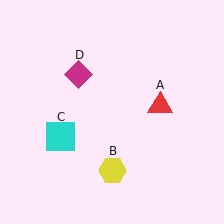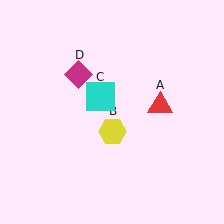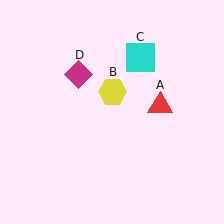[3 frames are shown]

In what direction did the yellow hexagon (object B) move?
The yellow hexagon (object B) moved up.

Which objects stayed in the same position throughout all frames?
Red triangle (object A) and magenta diamond (object D) remained stationary.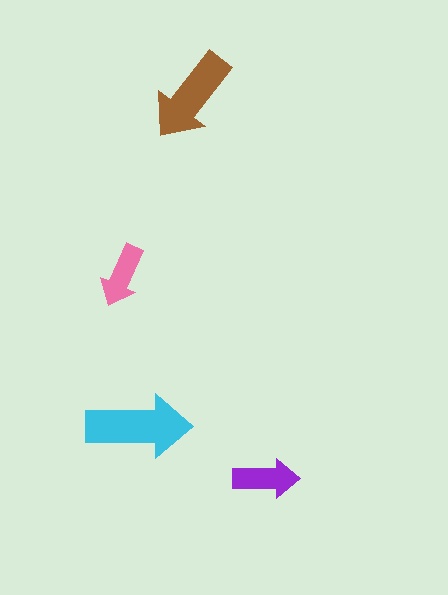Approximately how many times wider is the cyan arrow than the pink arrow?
About 1.5 times wider.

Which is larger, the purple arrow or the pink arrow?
The purple one.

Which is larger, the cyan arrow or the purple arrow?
The cyan one.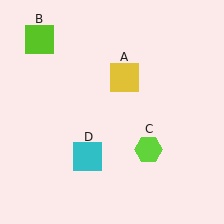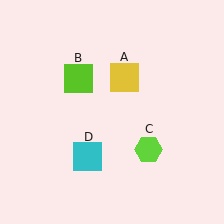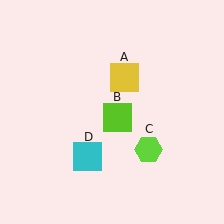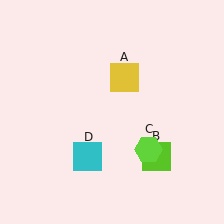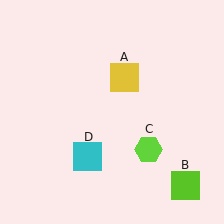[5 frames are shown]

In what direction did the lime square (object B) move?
The lime square (object B) moved down and to the right.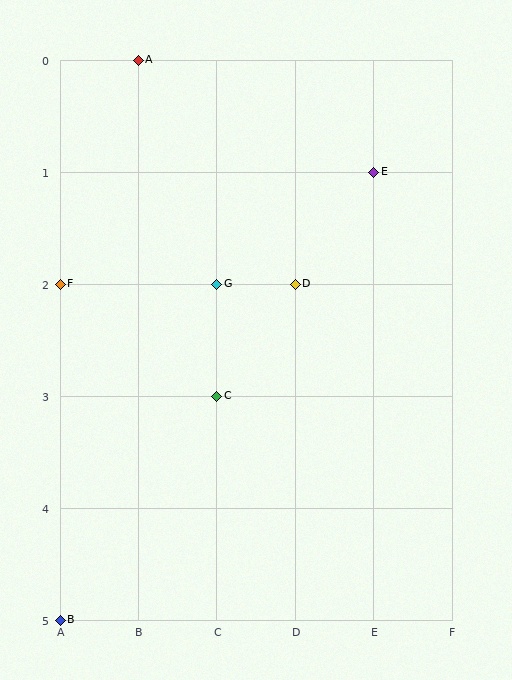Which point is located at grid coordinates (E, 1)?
Point E is at (E, 1).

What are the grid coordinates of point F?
Point F is at grid coordinates (A, 2).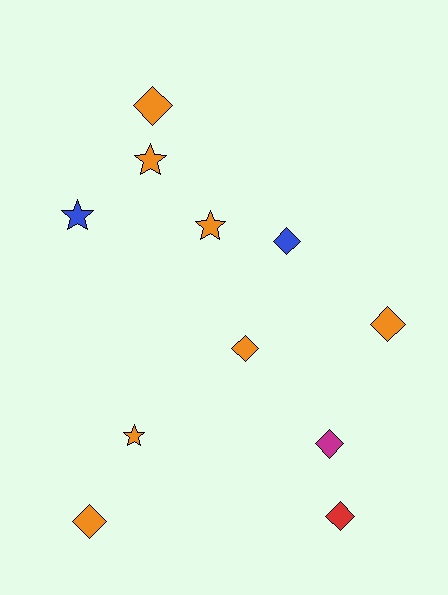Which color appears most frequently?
Orange, with 7 objects.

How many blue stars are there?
There is 1 blue star.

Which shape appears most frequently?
Diamond, with 7 objects.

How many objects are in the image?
There are 11 objects.